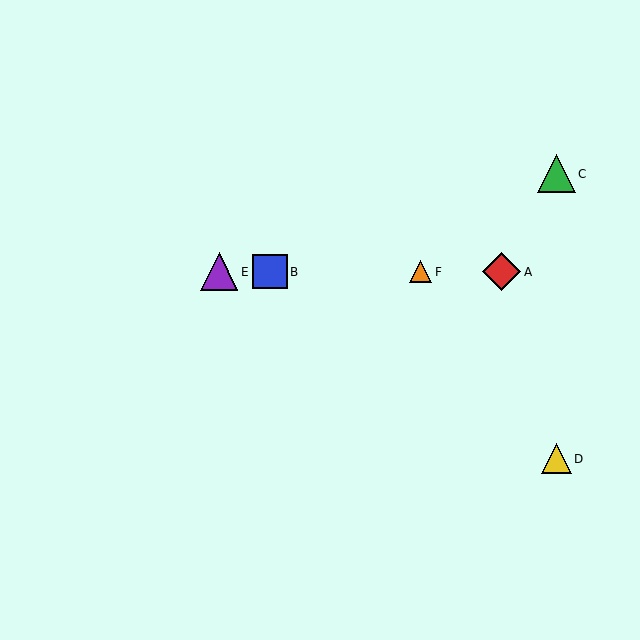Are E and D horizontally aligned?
No, E is at y≈272 and D is at y≈459.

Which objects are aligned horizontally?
Objects A, B, E, F are aligned horizontally.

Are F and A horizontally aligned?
Yes, both are at y≈272.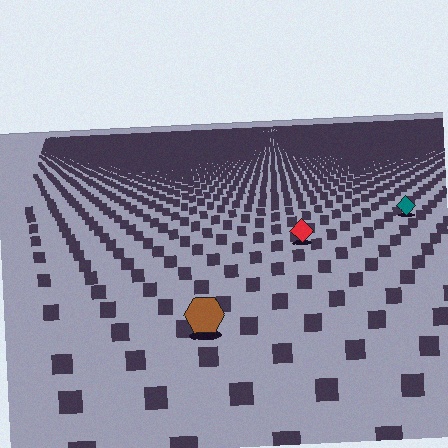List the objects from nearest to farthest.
From nearest to farthest: the brown hexagon, the red diamond, the teal diamond.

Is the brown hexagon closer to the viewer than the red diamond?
Yes. The brown hexagon is closer — you can tell from the texture gradient: the ground texture is coarser near it.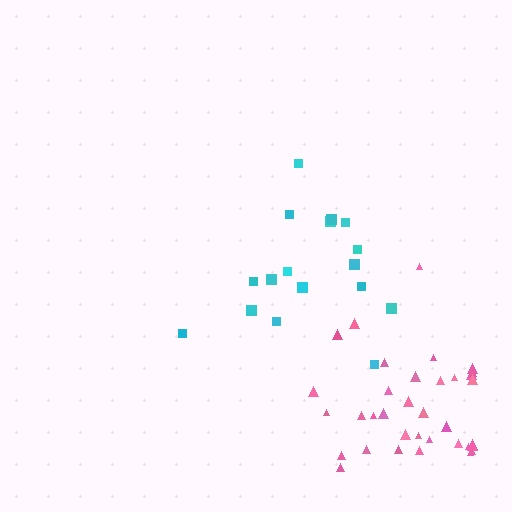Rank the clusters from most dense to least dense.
pink, cyan.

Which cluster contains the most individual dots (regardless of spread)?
Pink (35).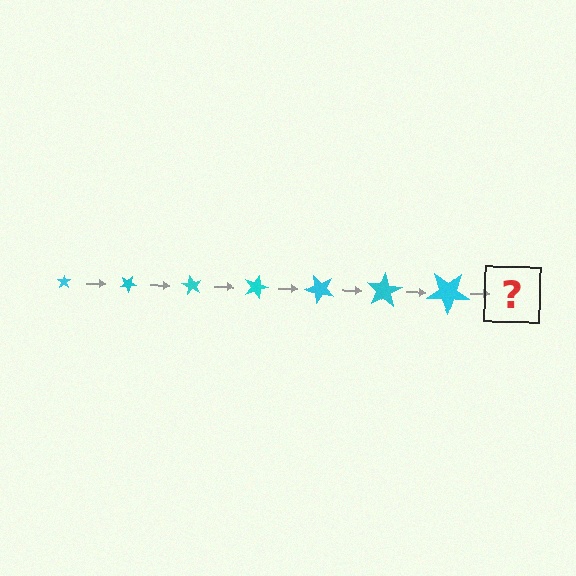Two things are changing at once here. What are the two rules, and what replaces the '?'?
The two rules are that the star grows larger each step and it rotates 30 degrees each step. The '?' should be a star, larger than the previous one and rotated 210 degrees from the start.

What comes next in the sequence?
The next element should be a star, larger than the previous one and rotated 210 degrees from the start.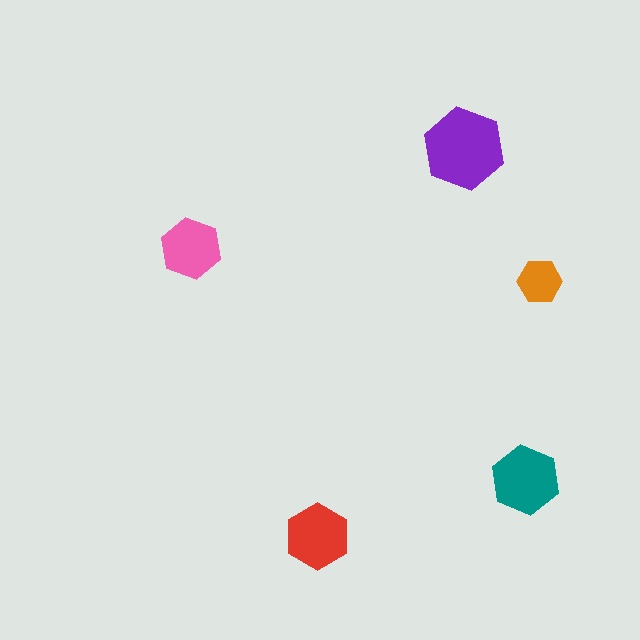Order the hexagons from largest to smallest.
the purple one, the teal one, the red one, the pink one, the orange one.